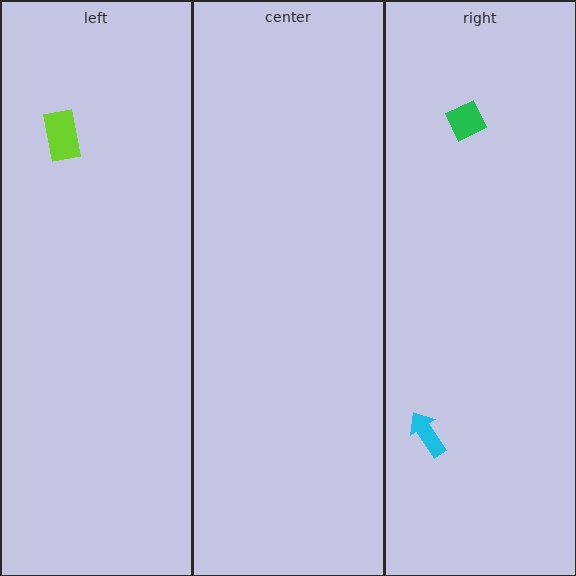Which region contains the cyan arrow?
The right region.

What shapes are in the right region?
The green diamond, the cyan arrow.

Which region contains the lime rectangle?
The left region.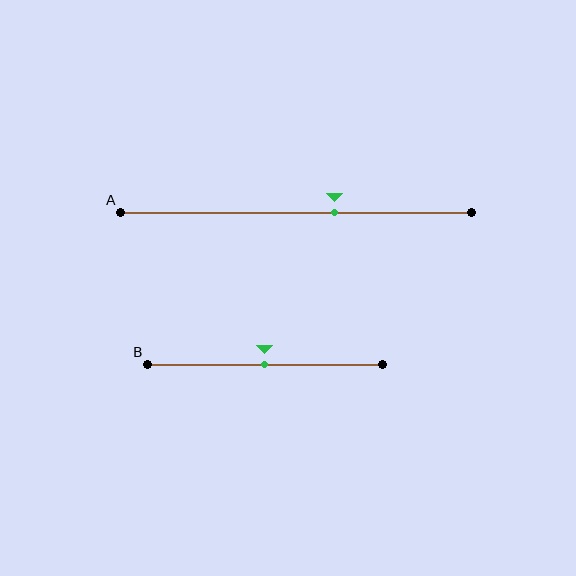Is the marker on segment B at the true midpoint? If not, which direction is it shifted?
Yes, the marker on segment B is at the true midpoint.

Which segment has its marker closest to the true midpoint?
Segment B has its marker closest to the true midpoint.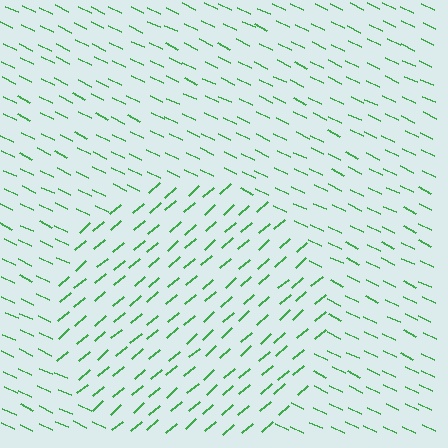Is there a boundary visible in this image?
Yes, there is a texture boundary formed by a change in line orientation.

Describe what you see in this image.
The image is filled with small green line segments. A circle region in the image has lines oriented differently from the surrounding lines, creating a visible texture boundary.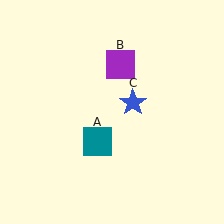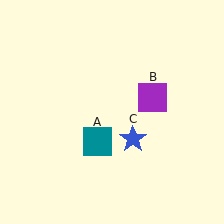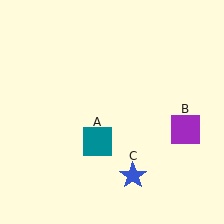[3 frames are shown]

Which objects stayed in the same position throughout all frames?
Teal square (object A) remained stationary.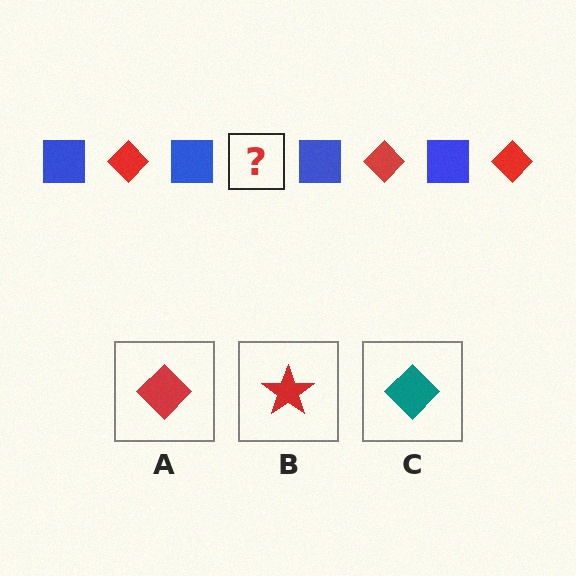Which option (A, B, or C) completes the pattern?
A.